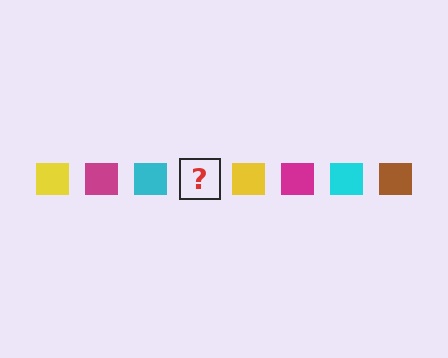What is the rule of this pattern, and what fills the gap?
The rule is that the pattern cycles through yellow, magenta, cyan, brown squares. The gap should be filled with a brown square.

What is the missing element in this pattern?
The missing element is a brown square.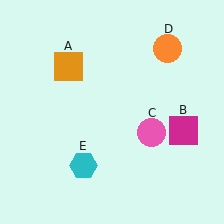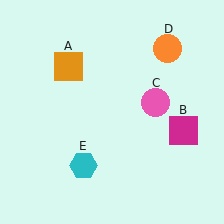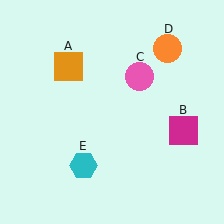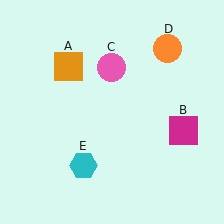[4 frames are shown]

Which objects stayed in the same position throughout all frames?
Orange square (object A) and magenta square (object B) and orange circle (object D) and cyan hexagon (object E) remained stationary.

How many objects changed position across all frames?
1 object changed position: pink circle (object C).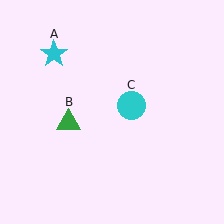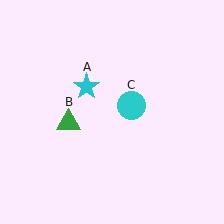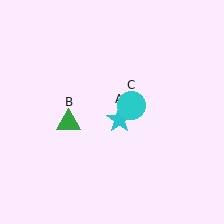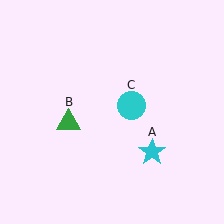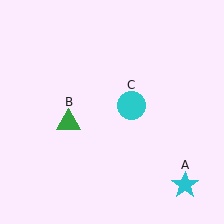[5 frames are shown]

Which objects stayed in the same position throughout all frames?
Green triangle (object B) and cyan circle (object C) remained stationary.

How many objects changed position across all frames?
1 object changed position: cyan star (object A).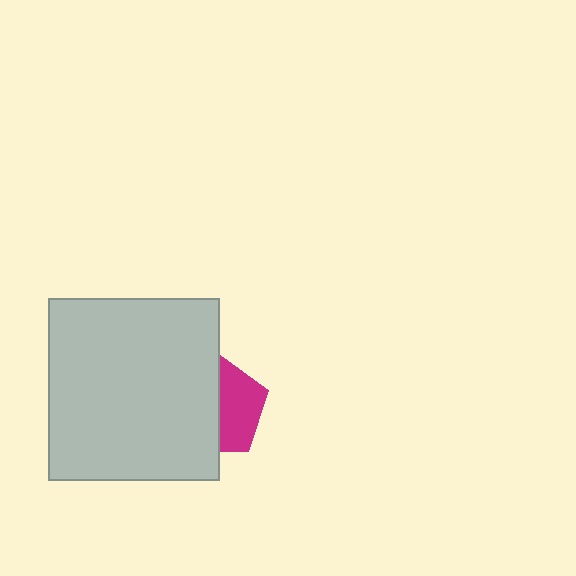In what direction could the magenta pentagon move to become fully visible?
The magenta pentagon could move right. That would shift it out from behind the light gray rectangle entirely.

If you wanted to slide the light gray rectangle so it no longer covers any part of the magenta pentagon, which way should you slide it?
Slide it left — that is the most direct way to separate the two shapes.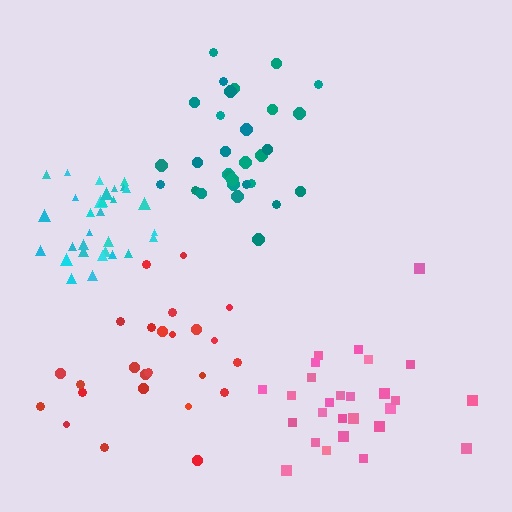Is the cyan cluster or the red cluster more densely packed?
Cyan.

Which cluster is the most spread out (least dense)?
Red.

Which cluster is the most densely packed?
Cyan.